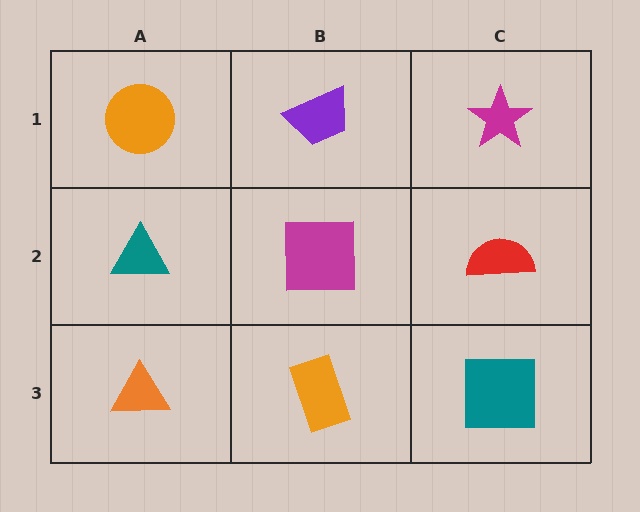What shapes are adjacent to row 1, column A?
A teal triangle (row 2, column A), a purple trapezoid (row 1, column B).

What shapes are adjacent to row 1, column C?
A red semicircle (row 2, column C), a purple trapezoid (row 1, column B).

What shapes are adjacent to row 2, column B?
A purple trapezoid (row 1, column B), an orange rectangle (row 3, column B), a teal triangle (row 2, column A), a red semicircle (row 2, column C).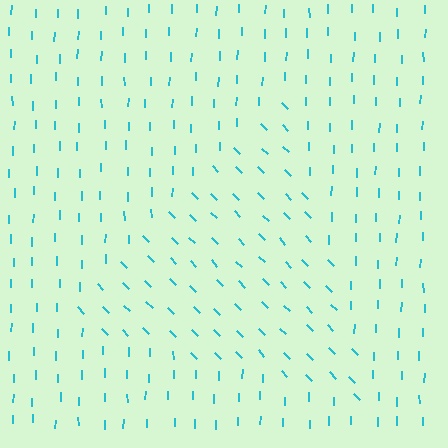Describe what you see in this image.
The image is filled with small cyan line segments. A triangle region in the image has lines oriented differently from the surrounding lines, creating a visible texture boundary.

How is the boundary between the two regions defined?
The boundary is defined purely by a change in line orientation (approximately 45 degrees difference). All lines are the same color and thickness.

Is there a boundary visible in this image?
Yes, there is a texture boundary formed by a change in line orientation.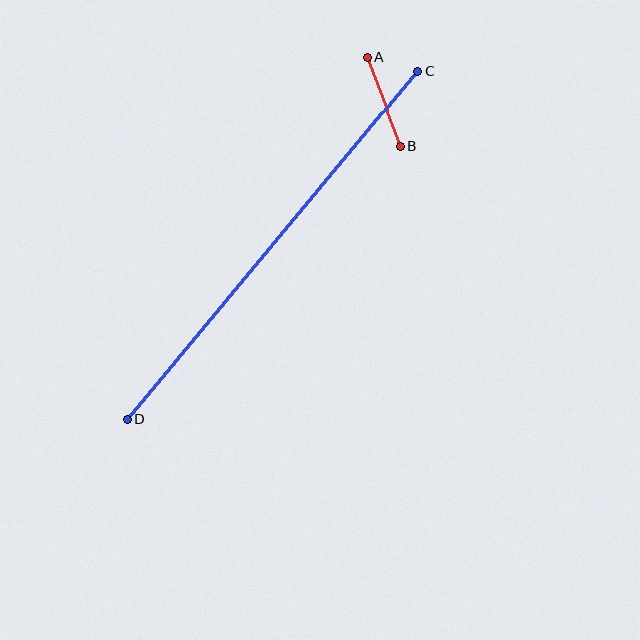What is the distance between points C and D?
The distance is approximately 453 pixels.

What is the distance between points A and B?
The distance is approximately 95 pixels.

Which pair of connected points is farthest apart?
Points C and D are farthest apart.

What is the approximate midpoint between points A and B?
The midpoint is at approximately (384, 102) pixels.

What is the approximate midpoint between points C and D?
The midpoint is at approximately (272, 245) pixels.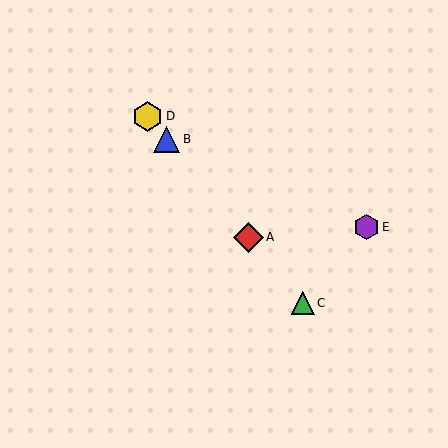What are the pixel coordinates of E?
Object E is at (367, 227).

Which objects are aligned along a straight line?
Objects A, B, C, D are aligned along a straight line.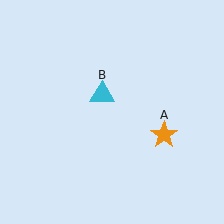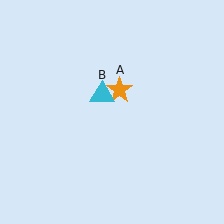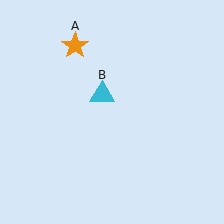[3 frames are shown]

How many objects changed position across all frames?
1 object changed position: orange star (object A).